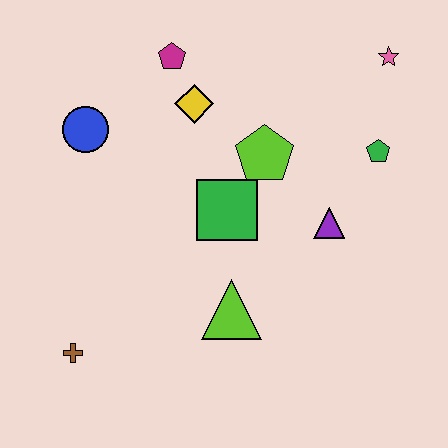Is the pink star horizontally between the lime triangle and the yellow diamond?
No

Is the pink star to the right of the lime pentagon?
Yes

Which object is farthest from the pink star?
The brown cross is farthest from the pink star.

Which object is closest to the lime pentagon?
The green square is closest to the lime pentagon.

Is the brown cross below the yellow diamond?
Yes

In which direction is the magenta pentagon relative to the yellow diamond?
The magenta pentagon is above the yellow diamond.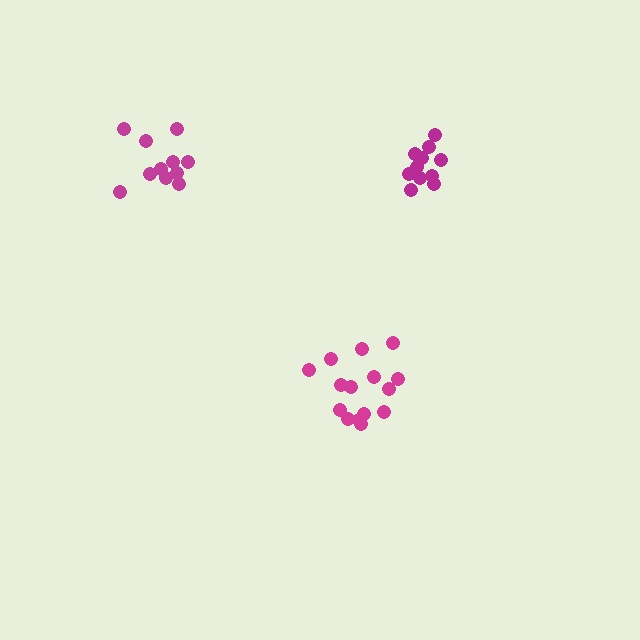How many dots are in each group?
Group 1: 15 dots, Group 2: 11 dots, Group 3: 12 dots (38 total).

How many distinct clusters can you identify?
There are 3 distinct clusters.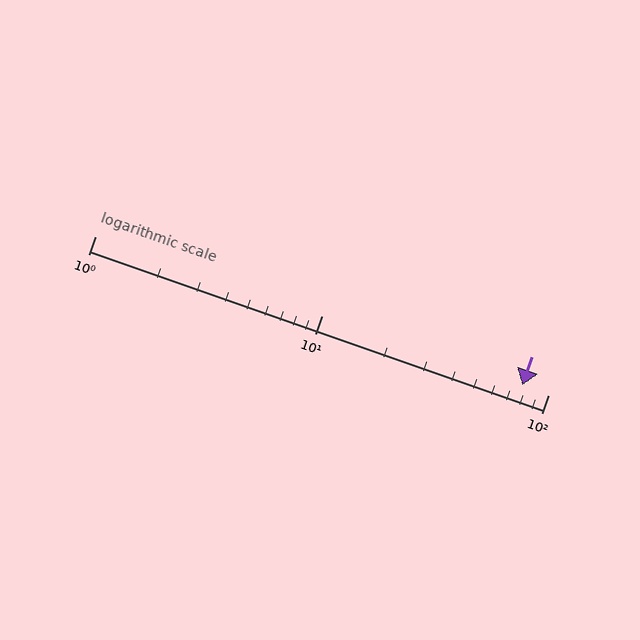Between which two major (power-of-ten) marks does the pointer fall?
The pointer is between 10 and 100.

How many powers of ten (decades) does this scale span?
The scale spans 2 decades, from 1 to 100.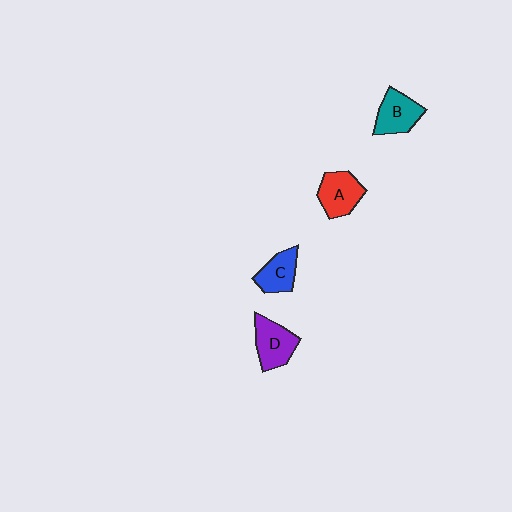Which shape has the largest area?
Shape D (purple).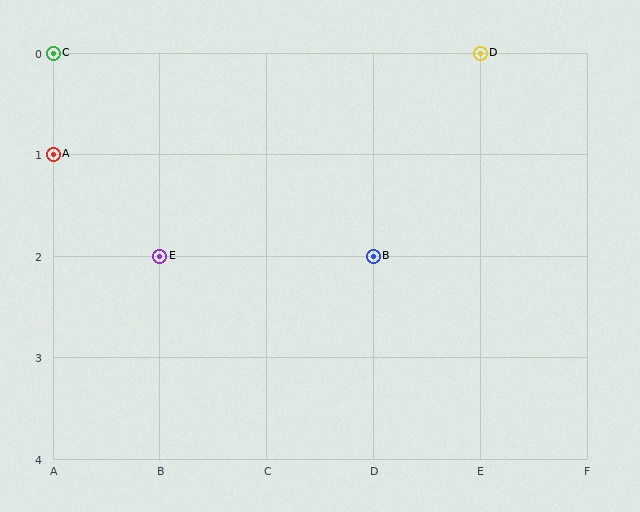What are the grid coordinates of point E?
Point E is at grid coordinates (B, 2).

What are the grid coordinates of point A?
Point A is at grid coordinates (A, 1).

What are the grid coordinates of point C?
Point C is at grid coordinates (A, 0).